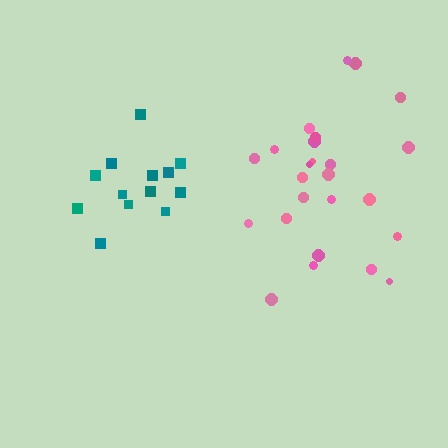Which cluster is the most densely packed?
Teal.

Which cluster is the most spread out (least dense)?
Pink.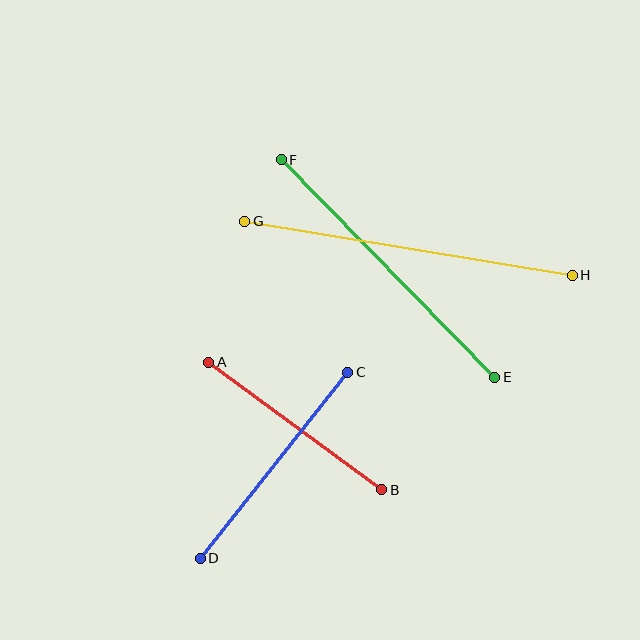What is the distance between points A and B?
The distance is approximately 215 pixels.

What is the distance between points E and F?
The distance is approximately 305 pixels.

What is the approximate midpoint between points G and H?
The midpoint is at approximately (409, 248) pixels.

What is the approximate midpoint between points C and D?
The midpoint is at approximately (274, 465) pixels.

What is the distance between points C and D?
The distance is approximately 237 pixels.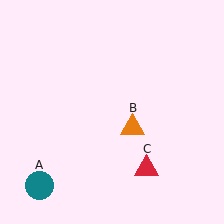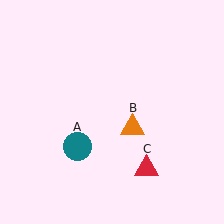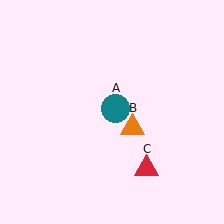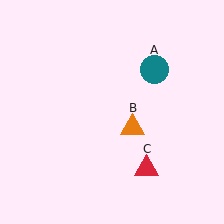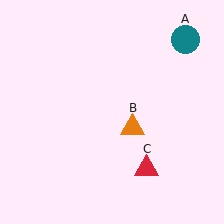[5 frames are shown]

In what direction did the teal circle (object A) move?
The teal circle (object A) moved up and to the right.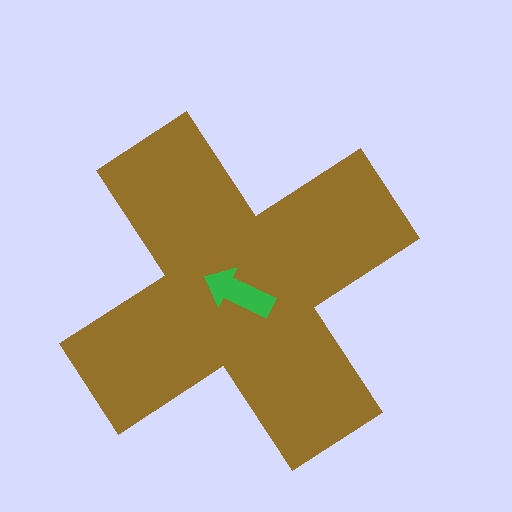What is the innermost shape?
The green arrow.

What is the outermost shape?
The brown cross.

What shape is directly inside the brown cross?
The green arrow.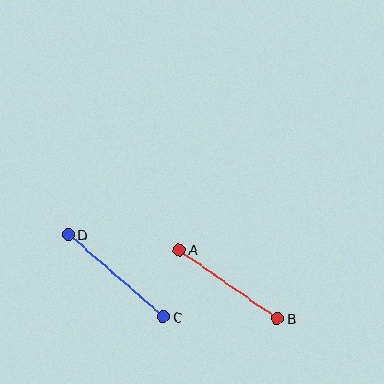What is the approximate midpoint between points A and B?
The midpoint is at approximately (228, 284) pixels.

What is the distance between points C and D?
The distance is approximately 126 pixels.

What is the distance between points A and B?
The distance is approximately 120 pixels.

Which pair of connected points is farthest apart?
Points C and D are farthest apart.